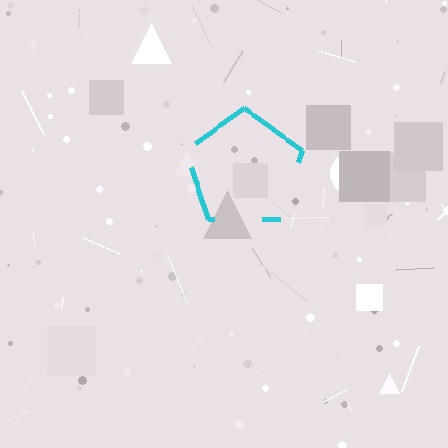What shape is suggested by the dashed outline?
The dashed outline suggests a pentagon.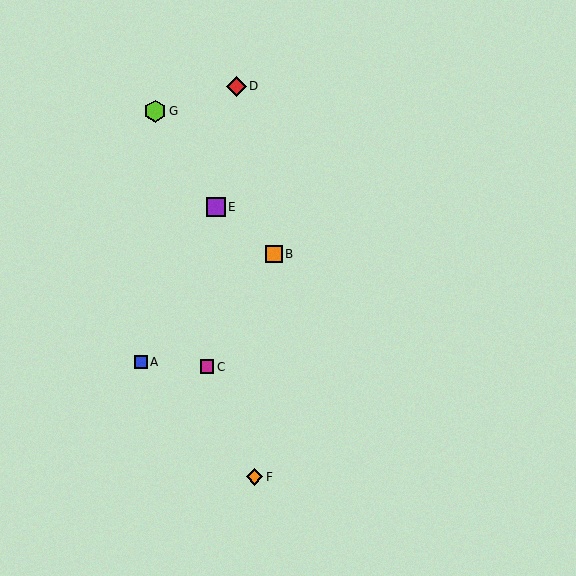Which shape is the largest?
The lime hexagon (labeled G) is the largest.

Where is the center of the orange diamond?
The center of the orange diamond is at (254, 477).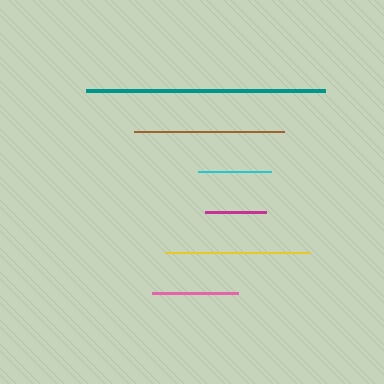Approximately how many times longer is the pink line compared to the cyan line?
The pink line is approximately 1.2 times the length of the cyan line.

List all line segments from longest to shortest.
From longest to shortest: teal, brown, yellow, pink, cyan, magenta.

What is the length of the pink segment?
The pink segment is approximately 86 pixels long.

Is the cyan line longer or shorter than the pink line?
The pink line is longer than the cyan line.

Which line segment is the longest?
The teal line is the longest at approximately 239 pixels.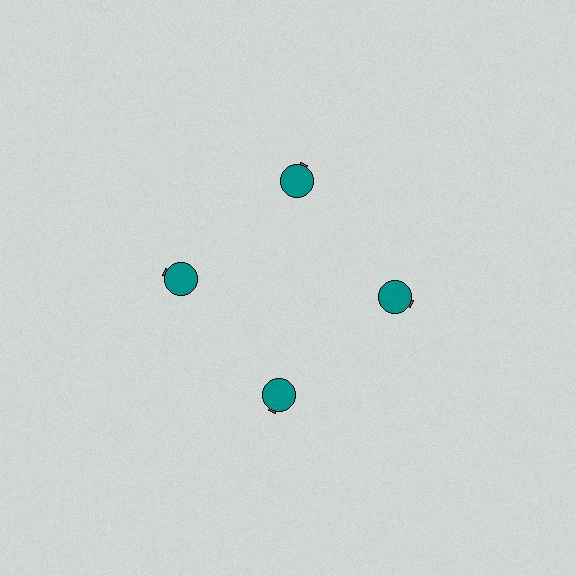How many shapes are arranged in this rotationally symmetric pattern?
There are 8 shapes, arranged in 4 groups of 2.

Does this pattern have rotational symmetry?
Yes, this pattern has 4-fold rotational symmetry. It looks the same after rotating 90 degrees around the center.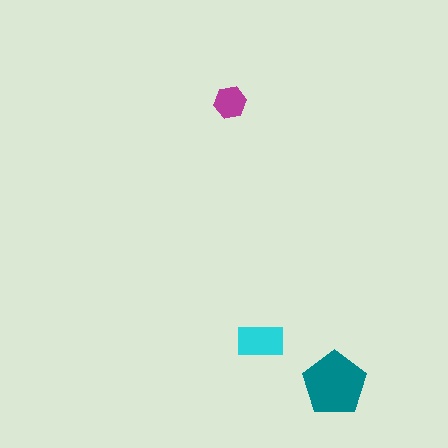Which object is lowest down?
The teal pentagon is bottommost.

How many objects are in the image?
There are 3 objects in the image.